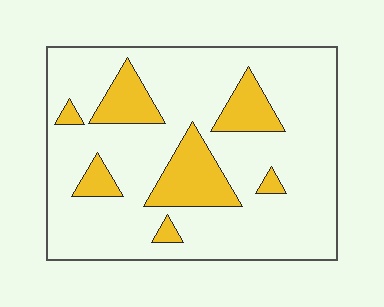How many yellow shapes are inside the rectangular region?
7.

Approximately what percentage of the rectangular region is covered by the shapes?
Approximately 20%.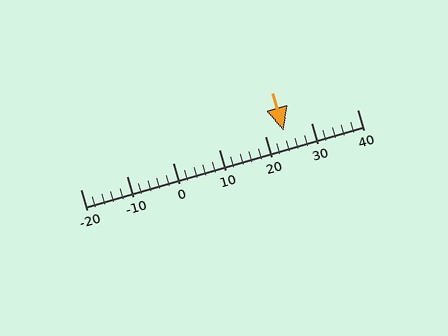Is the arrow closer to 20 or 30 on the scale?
The arrow is closer to 20.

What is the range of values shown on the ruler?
The ruler shows values from -20 to 40.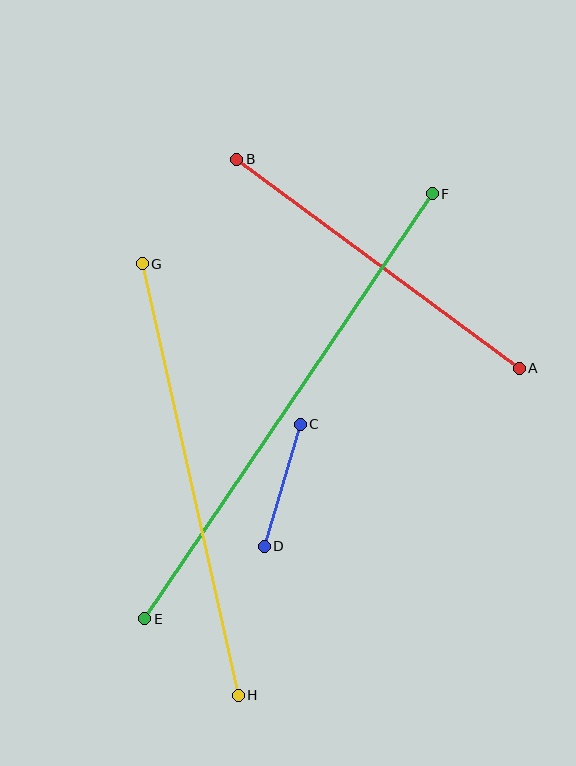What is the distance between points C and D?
The distance is approximately 128 pixels.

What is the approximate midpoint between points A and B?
The midpoint is at approximately (378, 264) pixels.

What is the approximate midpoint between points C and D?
The midpoint is at approximately (282, 485) pixels.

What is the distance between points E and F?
The distance is approximately 513 pixels.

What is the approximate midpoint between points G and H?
The midpoint is at approximately (190, 479) pixels.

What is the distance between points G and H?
The distance is approximately 442 pixels.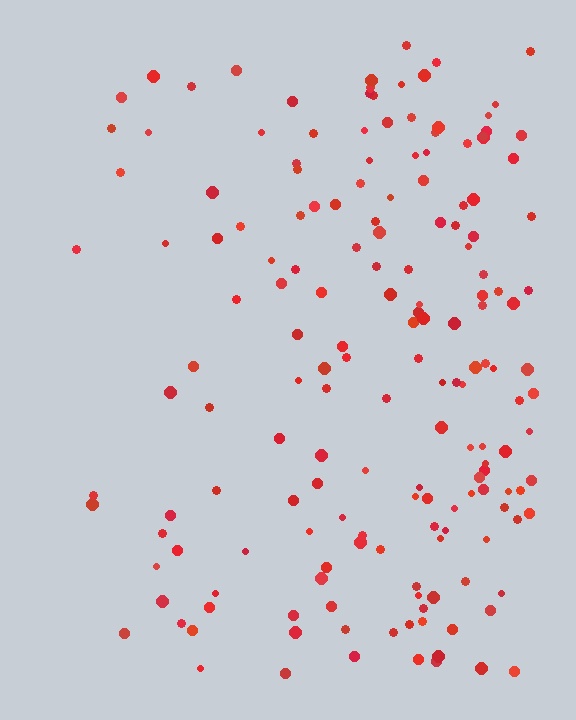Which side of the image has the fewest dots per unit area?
The left.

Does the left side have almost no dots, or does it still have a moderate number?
Still a moderate number, just noticeably fewer than the right.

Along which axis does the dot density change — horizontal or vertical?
Horizontal.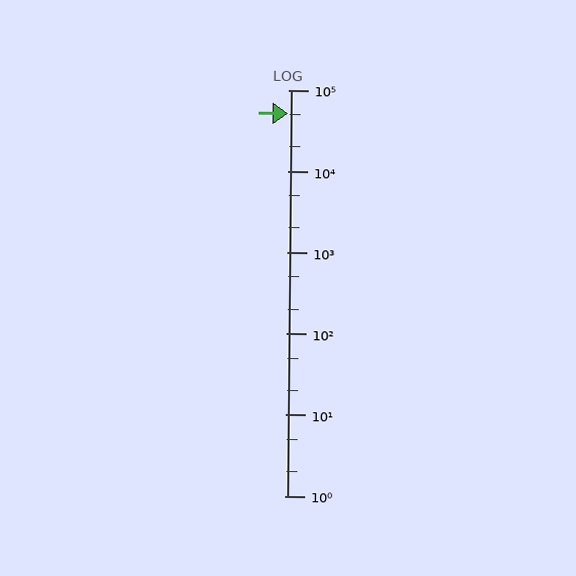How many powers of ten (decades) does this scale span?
The scale spans 5 decades, from 1 to 100000.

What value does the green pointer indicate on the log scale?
The pointer indicates approximately 52000.